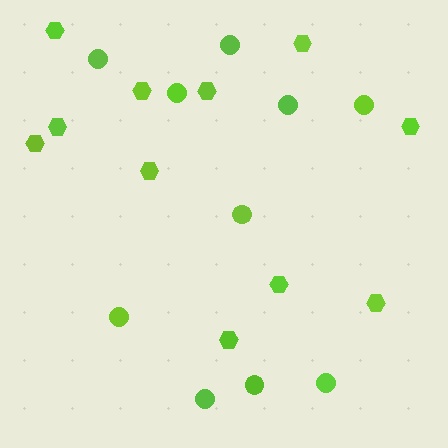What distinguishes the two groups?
There are 2 groups: one group of hexagons (11) and one group of circles (10).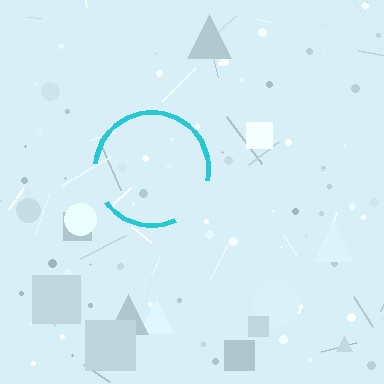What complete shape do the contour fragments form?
The contour fragments form a circle.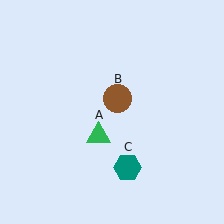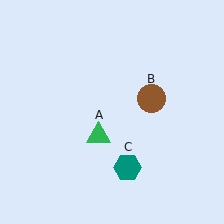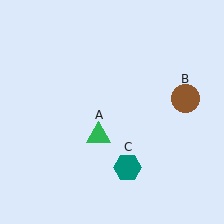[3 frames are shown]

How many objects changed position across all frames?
1 object changed position: brown circle (object B).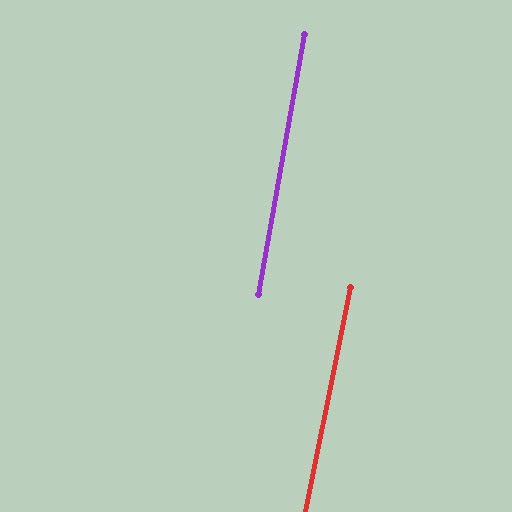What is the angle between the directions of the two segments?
Approximately 1 degree.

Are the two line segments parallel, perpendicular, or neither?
Parallel — their directions differ by only 1.2°.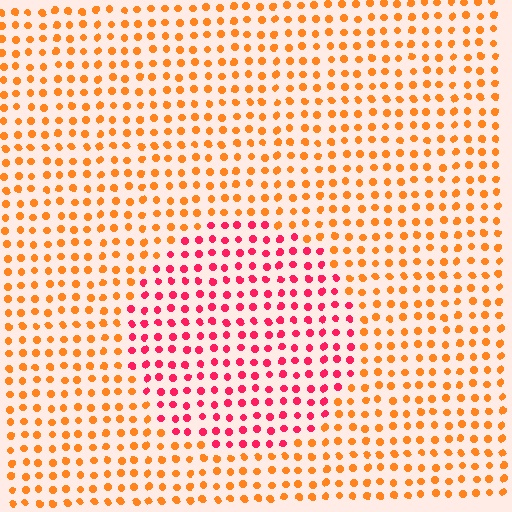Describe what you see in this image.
The image is filled with small orange elements in a uniform arrangement. A circle-shaped region is visible where the elements are tinted to a slightly different hue, forming a subtle color boundary.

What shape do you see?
I see a circle.